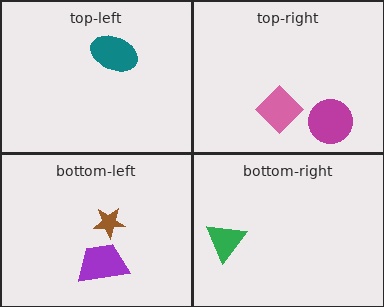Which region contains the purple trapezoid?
The bottom-left region.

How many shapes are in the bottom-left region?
2.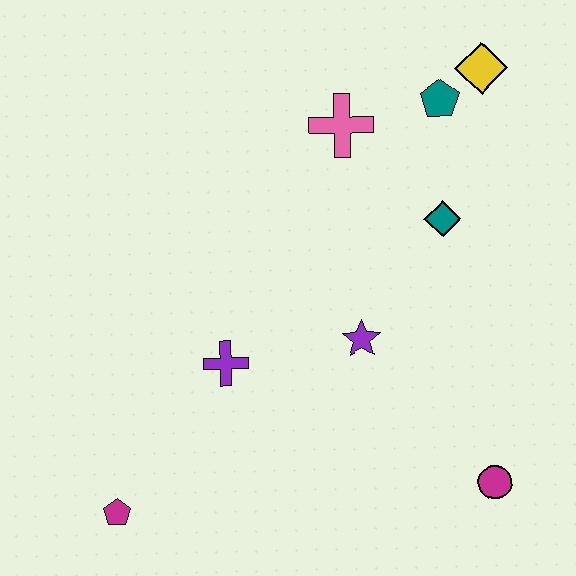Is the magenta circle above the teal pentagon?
No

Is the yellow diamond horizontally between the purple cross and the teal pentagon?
No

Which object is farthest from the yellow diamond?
The magenta pentagon is farthest from the yellow diamond.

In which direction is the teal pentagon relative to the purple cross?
The teal pentagon is above the purple cross.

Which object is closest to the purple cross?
The purple star is closest to the purple cross.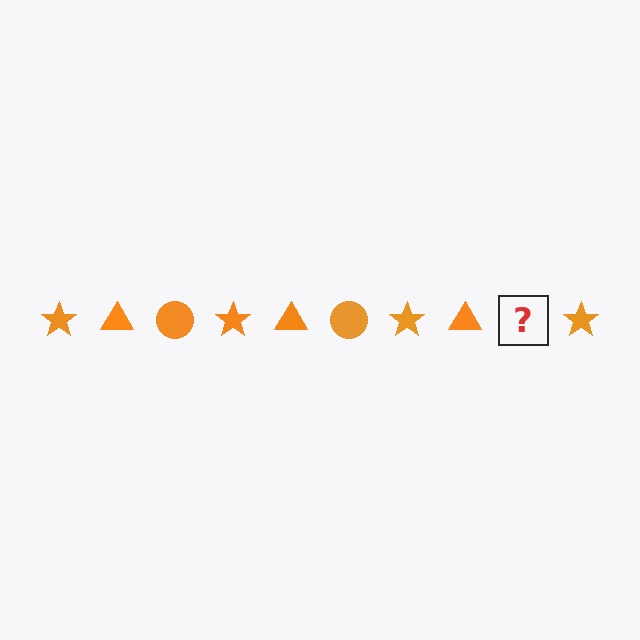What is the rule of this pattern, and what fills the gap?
The rule is that the pattern cycles through star, triangle, circle shapes in orange. The gap should be filled with an orange circle.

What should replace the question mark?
The question mark should be replaced with an orange circle.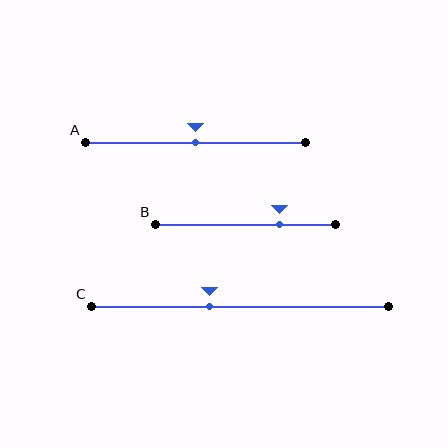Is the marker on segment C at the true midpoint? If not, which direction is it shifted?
No, the marker on segment C is shifted to the left by about 10% of the segment length.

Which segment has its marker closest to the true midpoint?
Segment A has its marker closest to the true midpoint.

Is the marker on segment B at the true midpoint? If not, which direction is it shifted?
No, the marker on segment B is shifted to the right by about 19% of the segment length.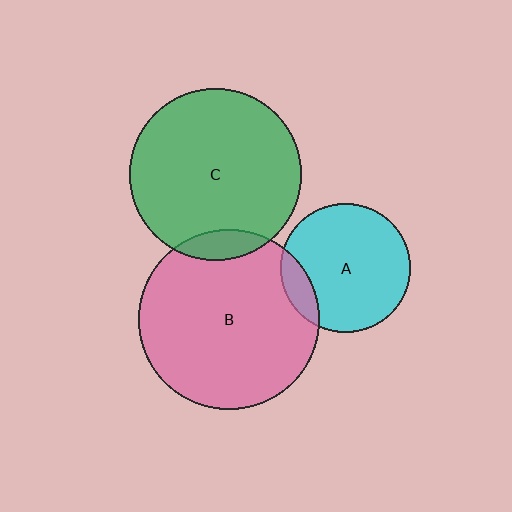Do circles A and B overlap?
Yes.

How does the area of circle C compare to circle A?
Approximately 1.8 times.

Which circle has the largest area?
Circle B (pink).